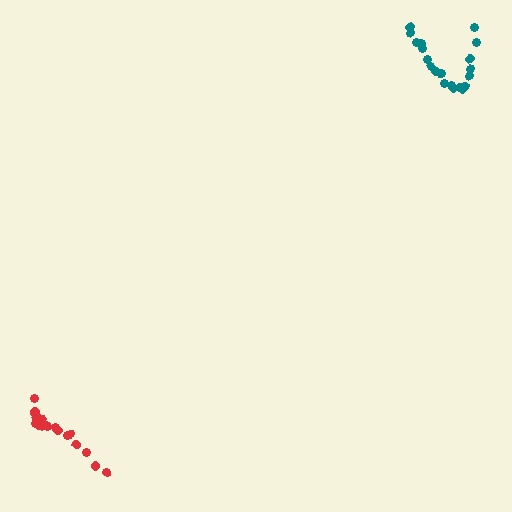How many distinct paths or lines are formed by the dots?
There are 2 distinct paths.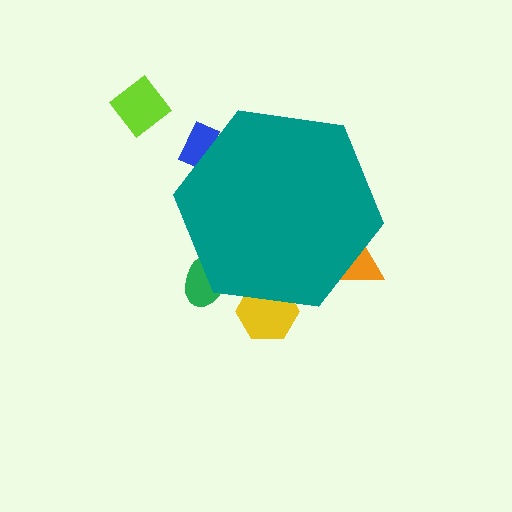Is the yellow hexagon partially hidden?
Yes, the yellow hexagon is partially hidden behind the teal hexagon.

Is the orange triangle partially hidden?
Yes, the orange triangle is partially hidden behind the teal hexagon.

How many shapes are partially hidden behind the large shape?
4 shapes are partially hidden.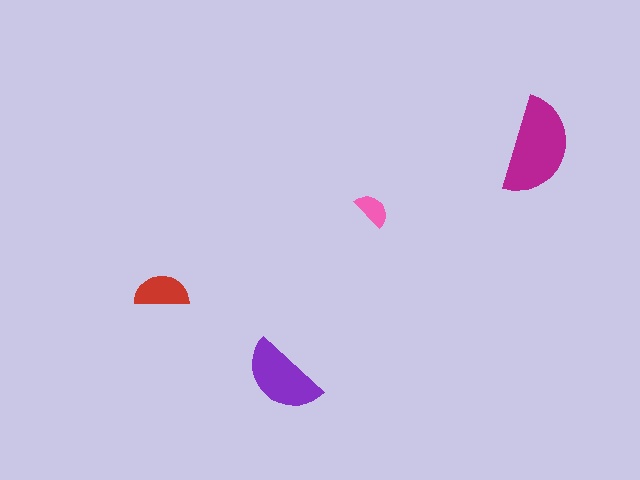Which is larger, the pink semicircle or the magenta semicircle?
The magenta one.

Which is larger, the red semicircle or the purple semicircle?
The purple one.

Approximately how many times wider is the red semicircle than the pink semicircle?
About 1.5 times wider.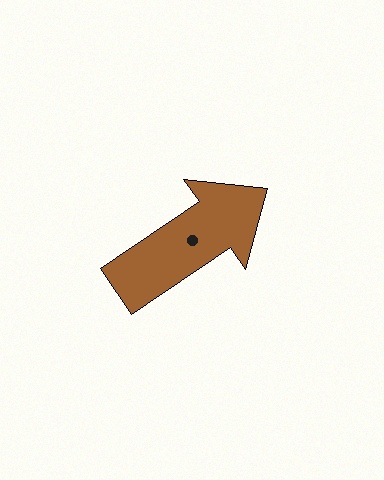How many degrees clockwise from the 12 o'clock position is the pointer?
Approximately 56 degrees.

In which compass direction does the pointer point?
Northeast.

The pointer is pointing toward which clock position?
Roughly 2 o'clock.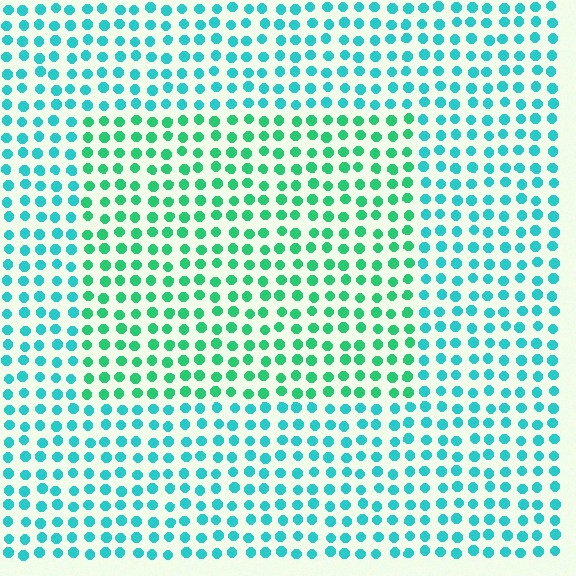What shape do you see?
I see a rectangle.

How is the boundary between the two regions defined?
The boundary is defined purely by a slight shift in hue (about 32 degrees). Spacing, size, and orientation are identical on both sides.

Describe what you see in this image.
The image is filled with small cyan elements in a uniform arrangement. A rectangle-shaped region is visible where the elements are tinted to a slightly different hue, forming a subtle color boundary.